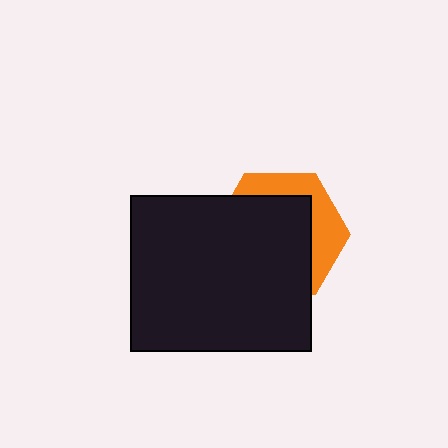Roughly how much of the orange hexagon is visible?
A small part of it is visible (roughly 33%).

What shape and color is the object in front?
The object in front is a black rectangle.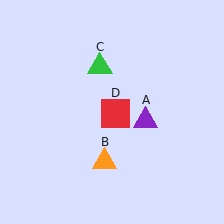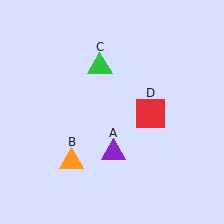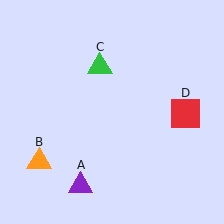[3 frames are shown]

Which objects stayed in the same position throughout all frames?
Green triangle (object C) remained stationary.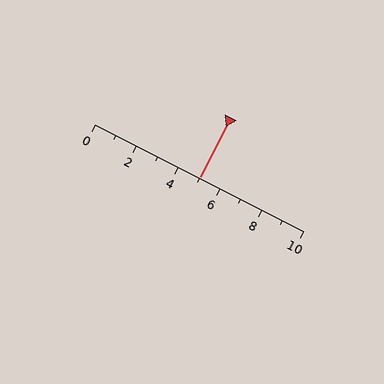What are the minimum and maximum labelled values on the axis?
The axis runs from 0 to 10.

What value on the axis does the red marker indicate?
The marker indicates approximately 5.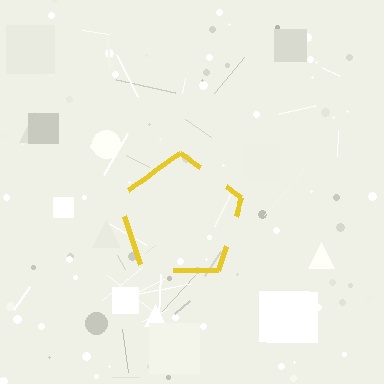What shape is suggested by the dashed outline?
The dashed outline suggests a pentagon.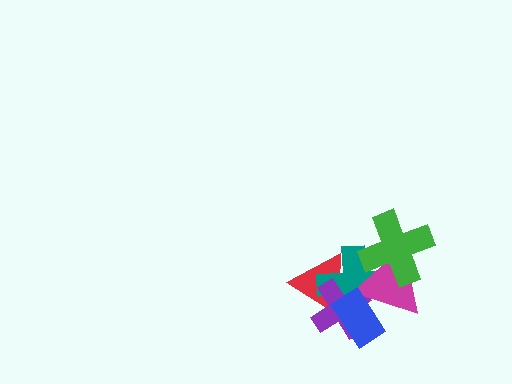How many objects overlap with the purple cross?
4 objects overlap with the purple cross.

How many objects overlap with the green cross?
2 objects overlap with the green cross.